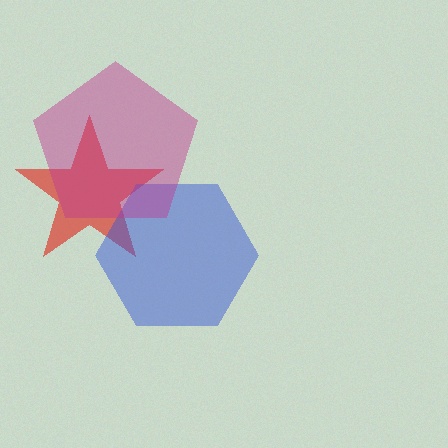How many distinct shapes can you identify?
There are 3 distinct shapes: a red star, a blue hexagon, a magenta pentagon.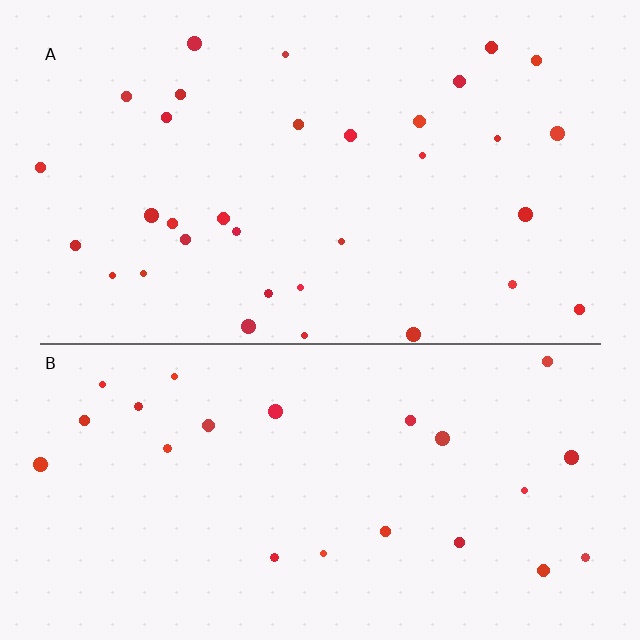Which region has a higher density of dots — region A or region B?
A (the top).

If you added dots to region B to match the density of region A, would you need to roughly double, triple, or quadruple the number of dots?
Approximately double.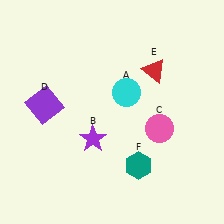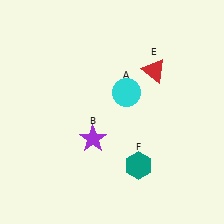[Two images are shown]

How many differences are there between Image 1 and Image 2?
There are 2 differences between the two images.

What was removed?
The pink circle (C), the purple square (D) were removed in Image 2.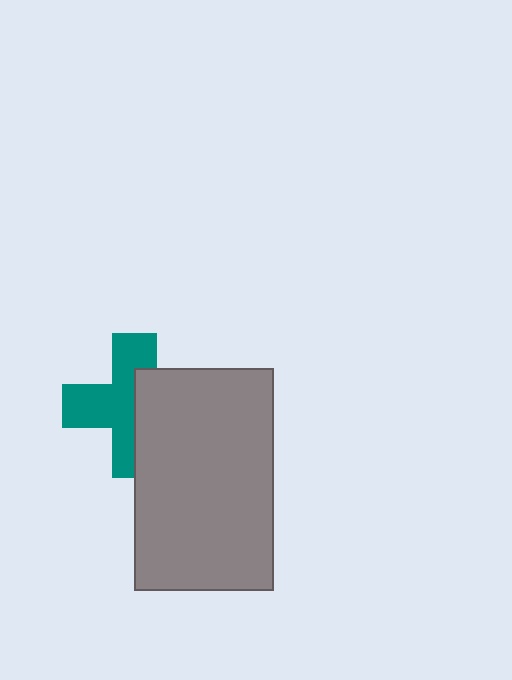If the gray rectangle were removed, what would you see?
You would see the complete teal cross.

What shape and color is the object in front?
The object in front is a gray rectangle.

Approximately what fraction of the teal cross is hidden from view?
Roughly 44% of the teal cross is hidden behind the gray rectangle.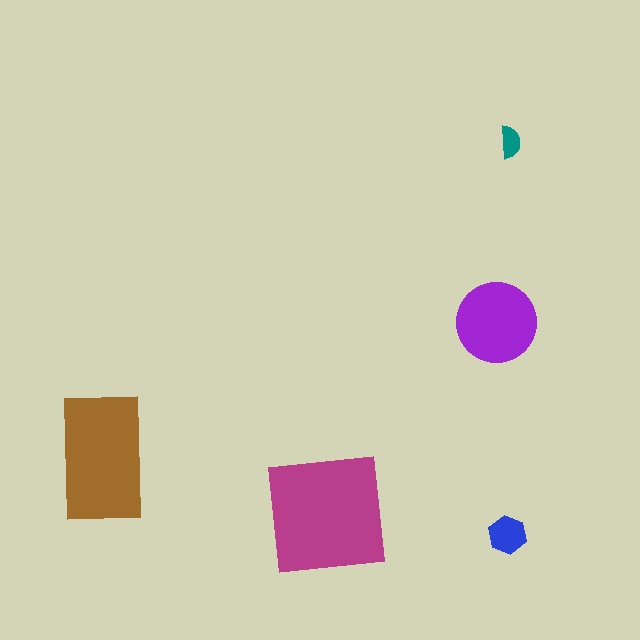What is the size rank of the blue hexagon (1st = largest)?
4th.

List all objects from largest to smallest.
The magenta square, the brown rectangle, the purple circle, the blue hexagon, the teal semicircle.